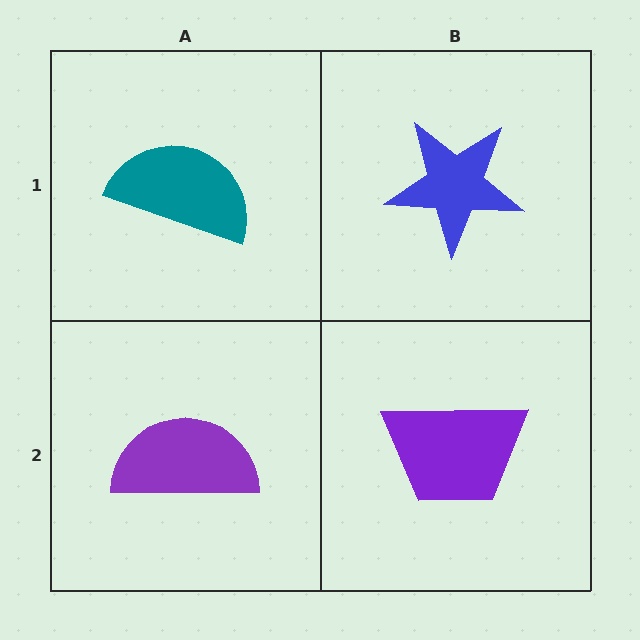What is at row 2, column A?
A purple semicircle.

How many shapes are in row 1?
2 shapes.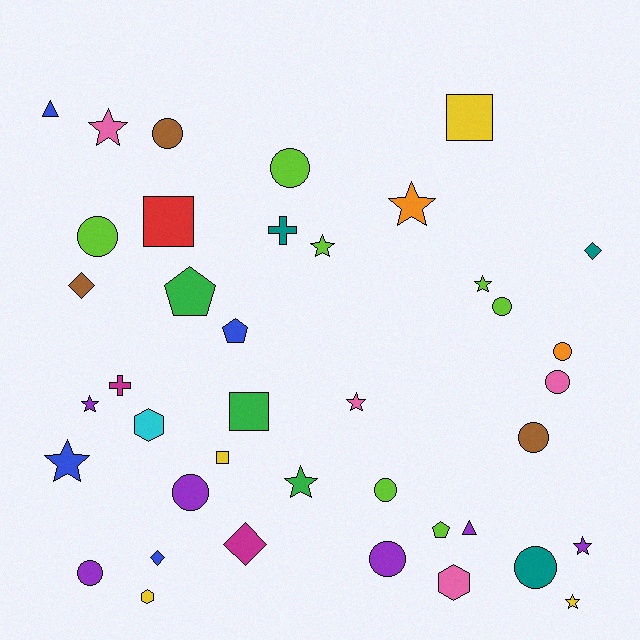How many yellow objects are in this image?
There are 4 yellow objects.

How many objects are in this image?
There are 40 objects.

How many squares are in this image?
There are 4 squares.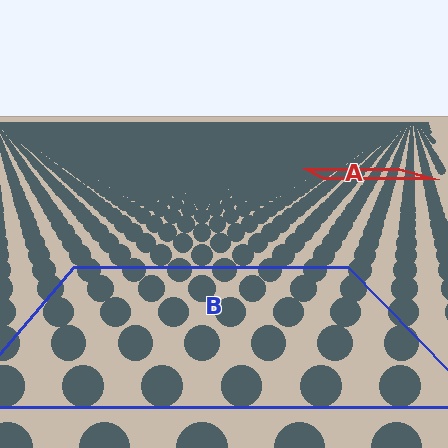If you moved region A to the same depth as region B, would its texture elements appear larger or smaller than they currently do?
They would appear larger. At a closer depth, the same texture elements are projected at a bigger on-screen size.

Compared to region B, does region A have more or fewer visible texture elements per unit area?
Region A has more texture elements per unit area — they are packed more densely because it is farther away.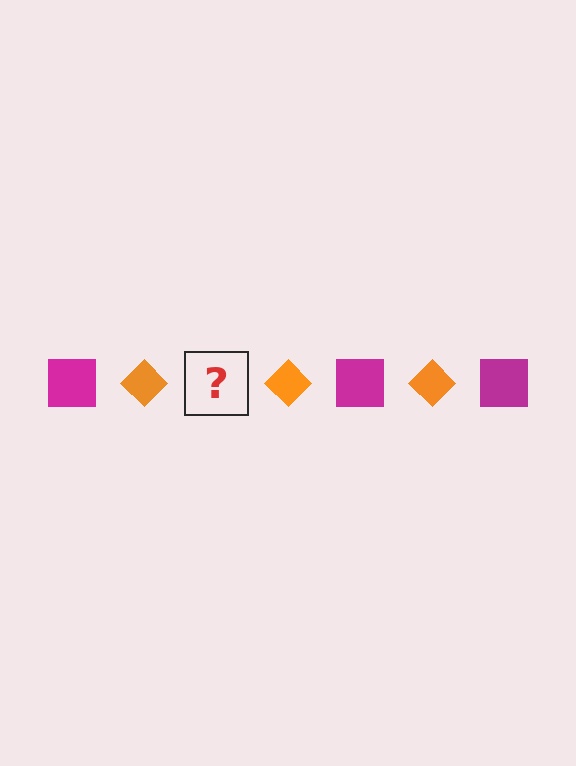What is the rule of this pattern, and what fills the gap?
The rule is that the pattern alternates between magenta square and orange diamond. The gap should be filled with a magenta square.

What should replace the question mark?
The question mark should be replaced with a magenta square.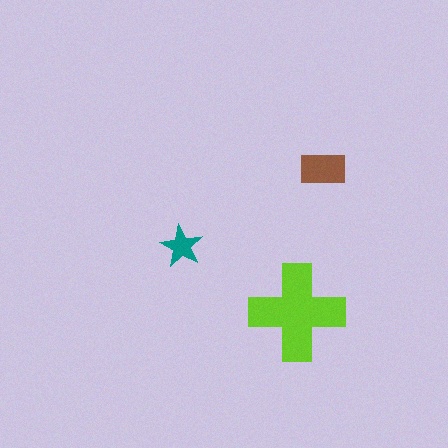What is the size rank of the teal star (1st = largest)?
3rd.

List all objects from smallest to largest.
The teal star, the brown rectangle, the lime cross.